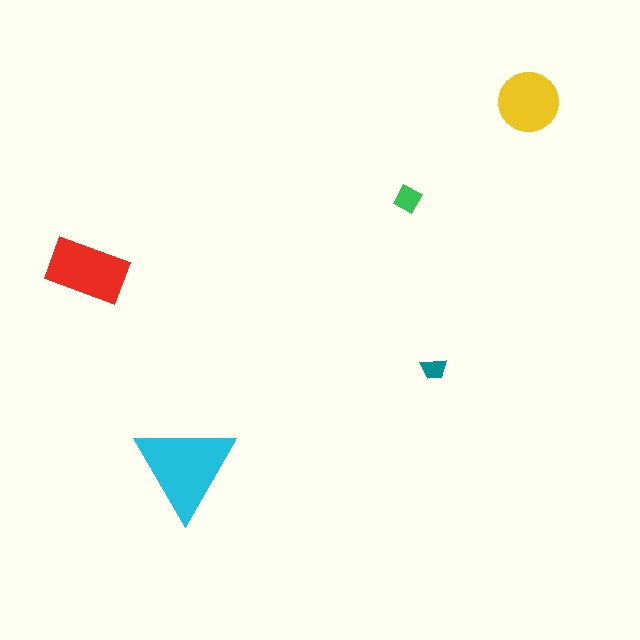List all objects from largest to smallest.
The cyan triangle, the red rectangle, the yellow circle, the green diamond, the teal trapezoid.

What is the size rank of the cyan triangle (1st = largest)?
1st.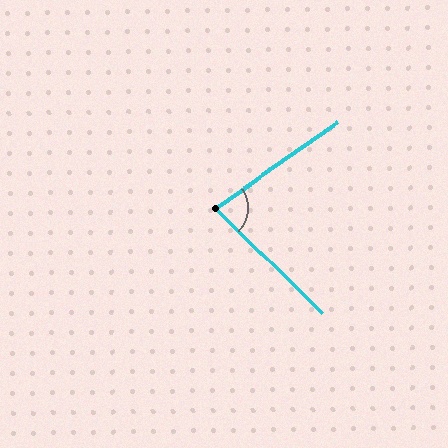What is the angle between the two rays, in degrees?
Approximately 80 degrees.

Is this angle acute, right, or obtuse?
It is acute.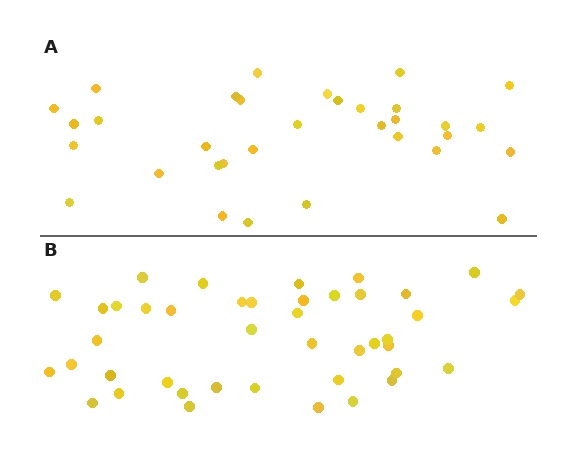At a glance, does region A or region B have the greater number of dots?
Region B (the bottom region) has more dots.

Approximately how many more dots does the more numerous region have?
Region B has roughly 10 or so more dots than region A.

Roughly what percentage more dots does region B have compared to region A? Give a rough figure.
About 30% more.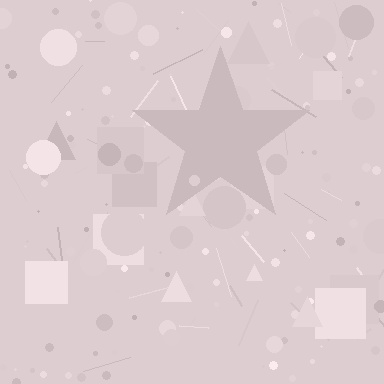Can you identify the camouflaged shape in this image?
The camouflaged shape is a star.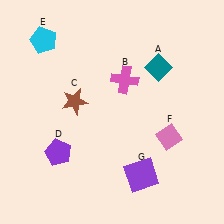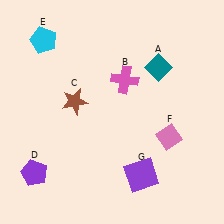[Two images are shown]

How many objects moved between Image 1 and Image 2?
1 object moved between the two images.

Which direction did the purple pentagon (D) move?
The purple pentagon (D) moved left.